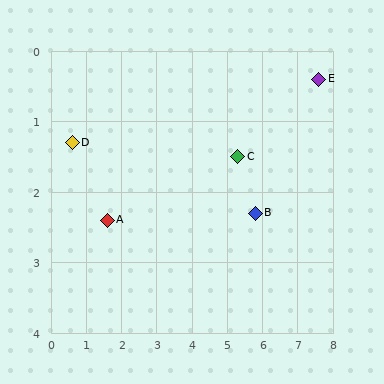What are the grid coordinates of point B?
Point B is at approximately (5.8, 2.3).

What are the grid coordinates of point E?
Point E is at approximately (7.6, 0.4).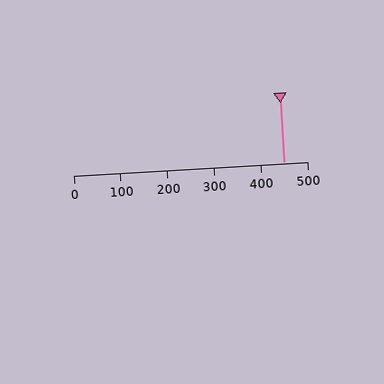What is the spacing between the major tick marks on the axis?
The major ticks are spaced 100 apart.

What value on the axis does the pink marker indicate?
The marker indicates approximately 450.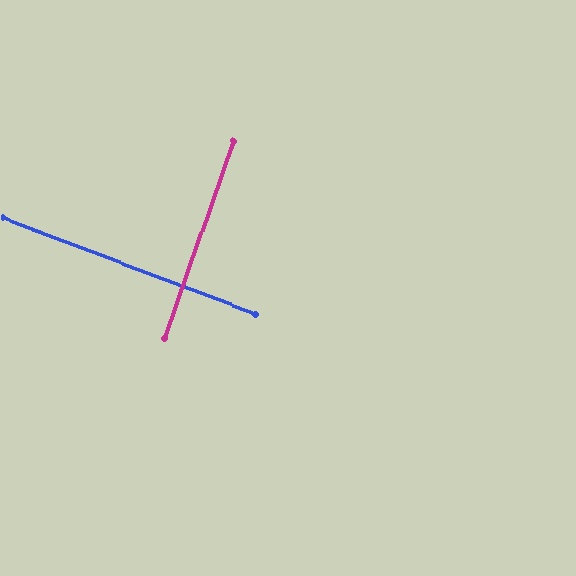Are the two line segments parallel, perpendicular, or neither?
Perpendicular — they meet at approximately 88°.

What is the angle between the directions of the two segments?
Approximately 88 degrees.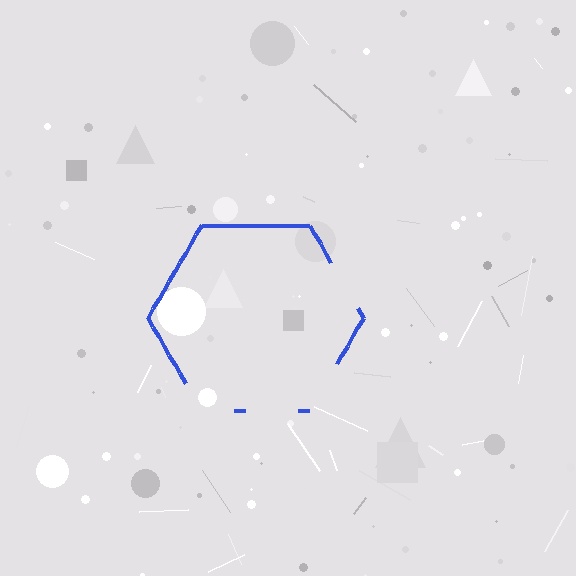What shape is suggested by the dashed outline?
The dashed outline suggests a hexagon.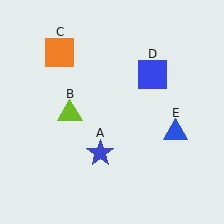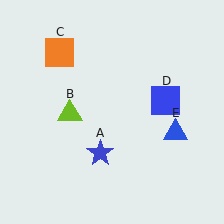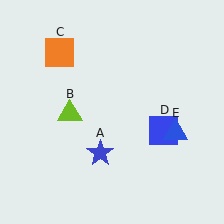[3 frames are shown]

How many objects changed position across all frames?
1 object changed position: blue square (object D).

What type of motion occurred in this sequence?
The blue square (object D) rotated clockwise around the center of the scene.